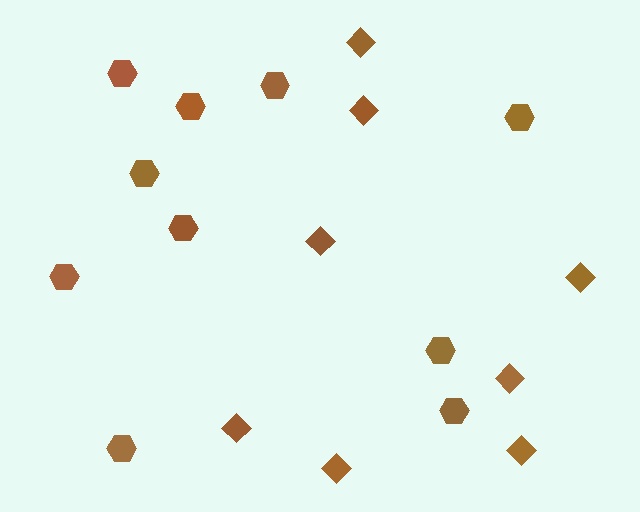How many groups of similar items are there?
There are 2 groups: one group of hexagons (10) and one group of diamonds (8).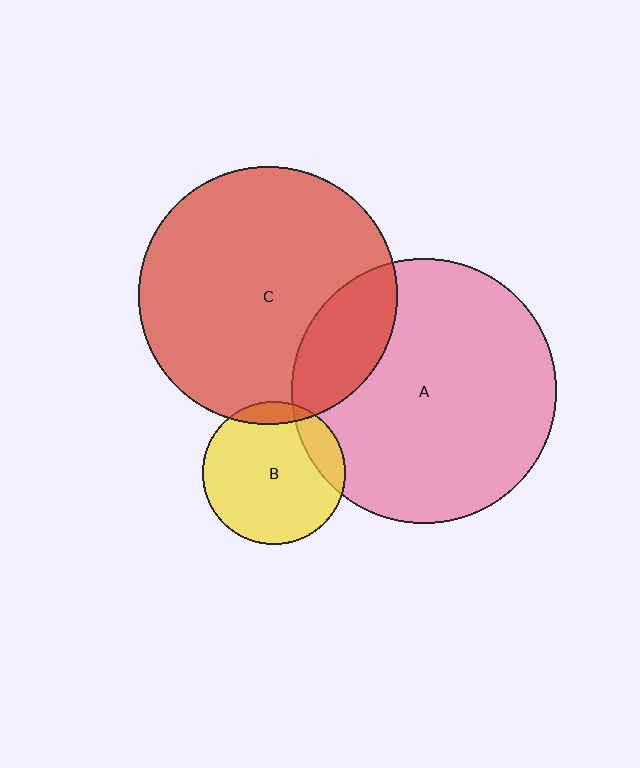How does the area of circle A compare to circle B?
Approximately 3.4 times.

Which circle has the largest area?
Circle A (pink).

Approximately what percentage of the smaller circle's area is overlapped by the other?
Approximately 15%.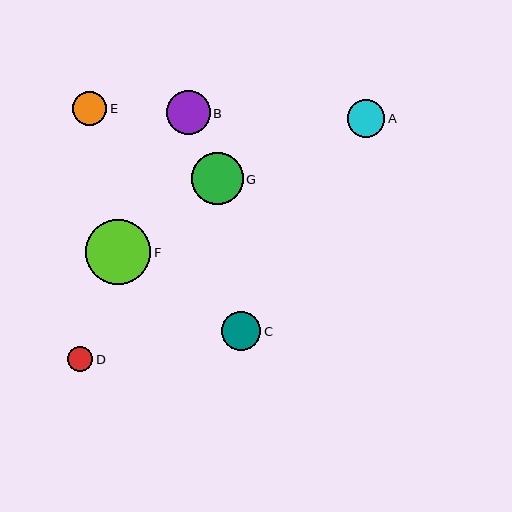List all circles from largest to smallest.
From largest to smallest: F, G, B, C, A, E, D.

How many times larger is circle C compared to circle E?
Circle C is approximately 1.2 times the size of circle E.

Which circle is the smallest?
Circle D is the smallest with a size of approximately 25 pixels.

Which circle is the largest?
Circle F is the largest with a size of approximately 66 pixels.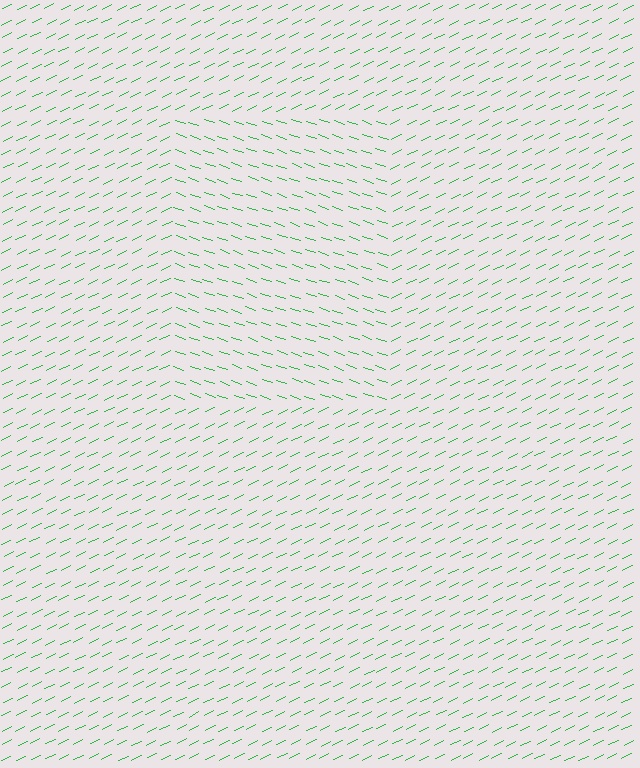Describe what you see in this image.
The image is filled with small green line segments. A rectangle region in the image has lines oriented differently from the surrounding lines, creating a visible texture boundary.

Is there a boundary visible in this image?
Yes, there is a texture boundary formed by a change in line orientation.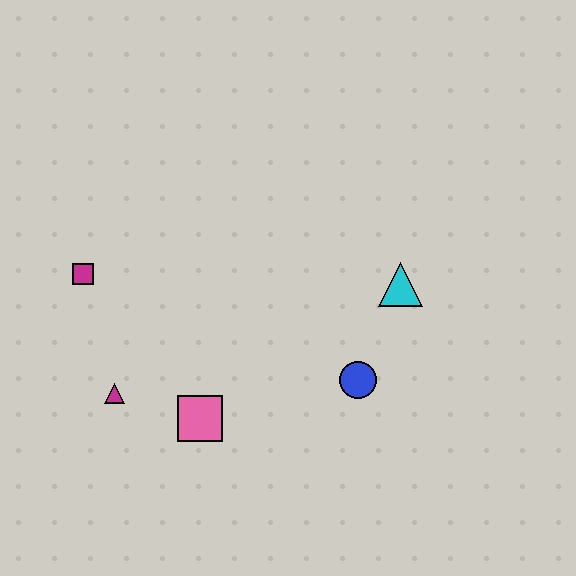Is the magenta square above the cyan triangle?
Yes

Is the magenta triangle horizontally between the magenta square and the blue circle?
Yes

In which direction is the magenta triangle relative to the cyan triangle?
The magenta triangle is to the left of the cyan triangle.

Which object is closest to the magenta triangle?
The pink square is closest to the magenta triangle.